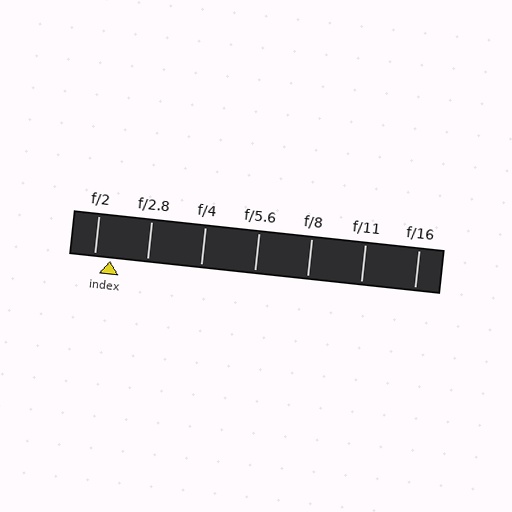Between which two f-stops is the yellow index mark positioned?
The index mark is between f/2 and f/2.8.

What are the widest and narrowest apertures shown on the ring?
The widest aperture shown is f/2 and the narrowest is f/16.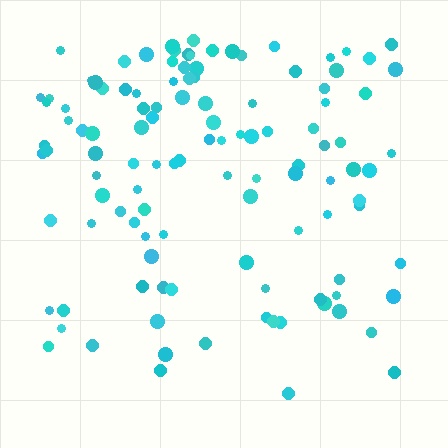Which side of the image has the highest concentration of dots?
The top.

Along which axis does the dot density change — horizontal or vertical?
Vertical.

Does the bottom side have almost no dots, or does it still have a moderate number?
Still a moderate number, just noticeably fewer than the top.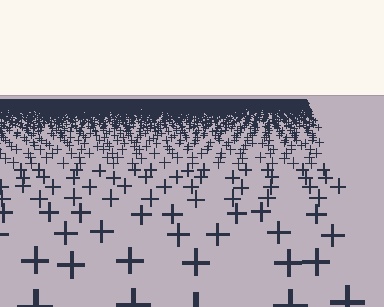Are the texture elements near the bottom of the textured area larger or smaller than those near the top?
Larger. Near the bottom, elements are closer to the viewer and appear at a bigger on-screen size.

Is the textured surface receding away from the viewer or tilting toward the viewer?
The surface is receding away from the viewer. Texture elements get smaller and denser toward the top.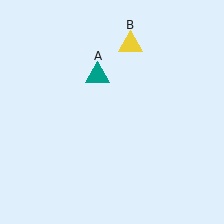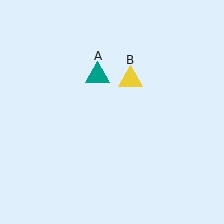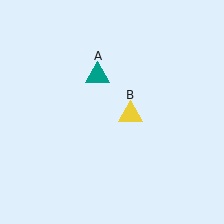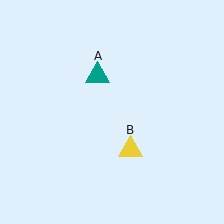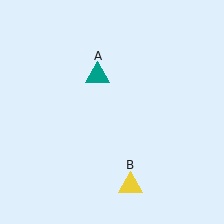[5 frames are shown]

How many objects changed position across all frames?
1 object changed position: yellow triangle (object B).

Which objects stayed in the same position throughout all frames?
Teal triangle (object A) remained stationary.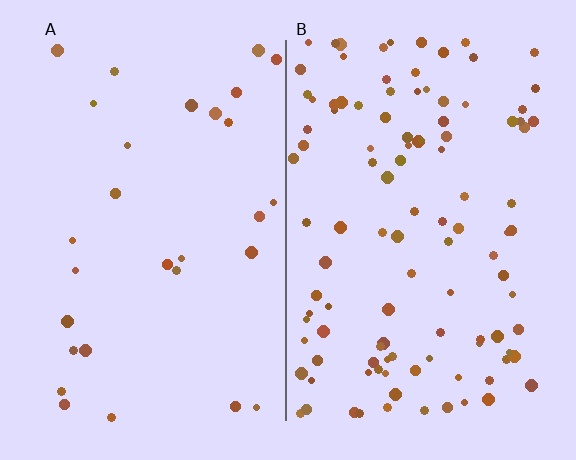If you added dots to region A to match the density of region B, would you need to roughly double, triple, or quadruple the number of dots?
Approximately quadruple.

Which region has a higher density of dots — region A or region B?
B (the right).